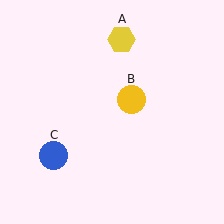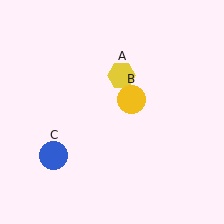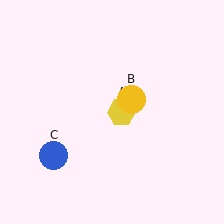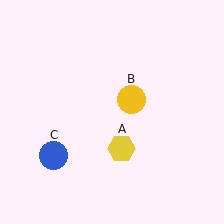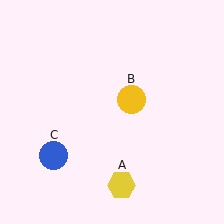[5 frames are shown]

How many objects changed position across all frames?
1 object changed position: yellow hexagon (object A).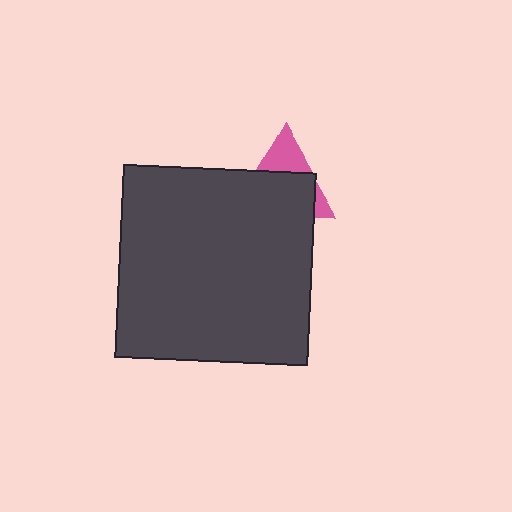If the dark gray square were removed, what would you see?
You would see the complete pink triangle.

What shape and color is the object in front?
The object in front is a dark gray square.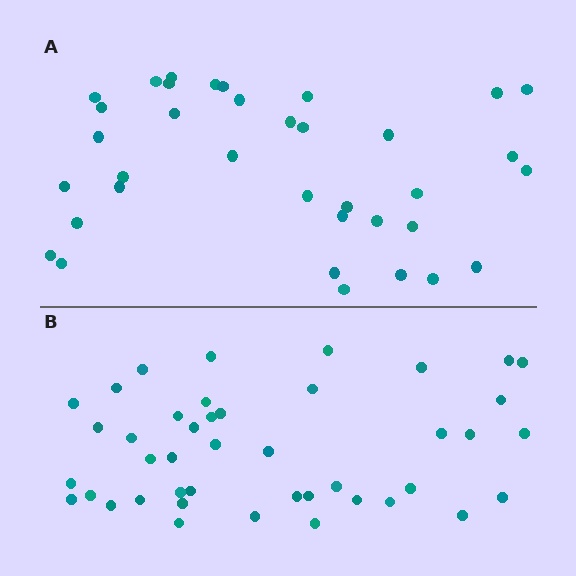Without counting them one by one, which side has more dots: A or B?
Region B (the bottom region) has more dots.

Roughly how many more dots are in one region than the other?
Region B has roughly 8 or so more dots than region A.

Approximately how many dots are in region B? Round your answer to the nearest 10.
About 40 dots. (The exact count is 43, which rounds to 40.)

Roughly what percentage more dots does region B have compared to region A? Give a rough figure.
About 20% more.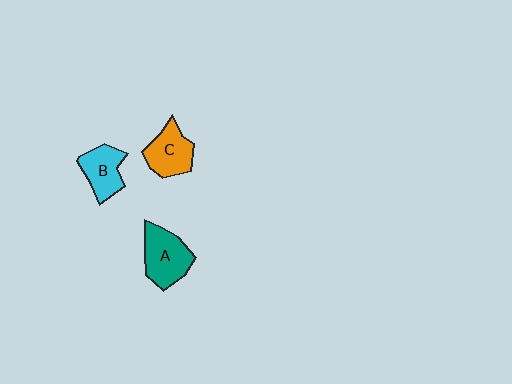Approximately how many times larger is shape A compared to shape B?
Approximately 1.3 times.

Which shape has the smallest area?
Shape B (cyan).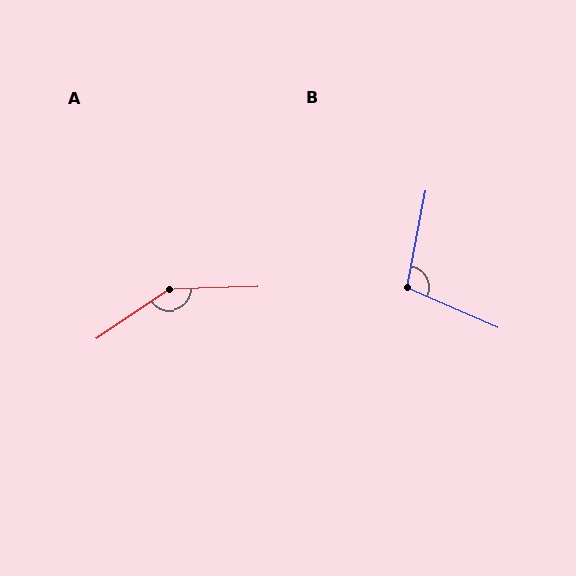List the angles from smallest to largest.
B (103°), A (148°).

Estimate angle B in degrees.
Approximately 103 degrees.